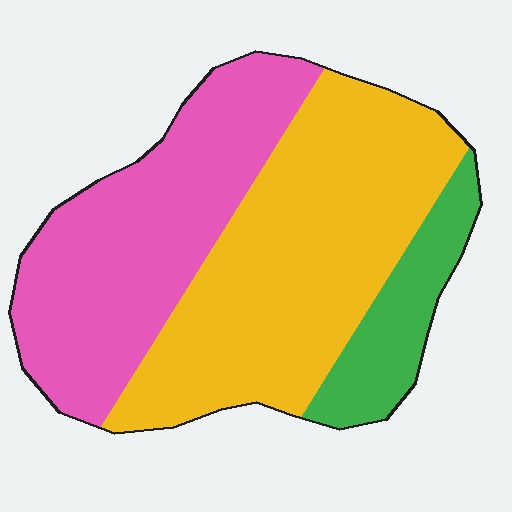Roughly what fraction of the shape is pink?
Pink covers about 40% of the shape.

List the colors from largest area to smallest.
From largest to smallest: yellow, pink, green.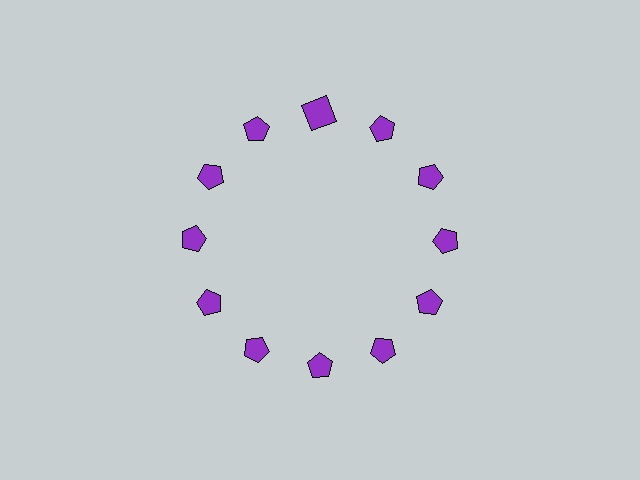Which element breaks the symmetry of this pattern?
The purple square at roughly the 12 o'clock position breaks the symmetry. All other shapes are purple pentagons.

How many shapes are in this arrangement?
There are 12 shapes arranged in a ring pattern.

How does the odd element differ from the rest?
It has a different shape: square instead of pentagon.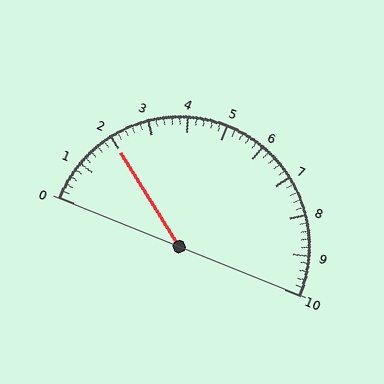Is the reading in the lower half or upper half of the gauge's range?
The reading is in the lower half of the range (0 to 10).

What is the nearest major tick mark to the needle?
The nearest major tick mark is 2.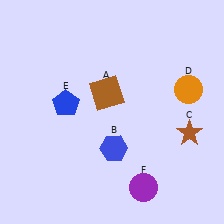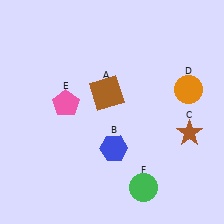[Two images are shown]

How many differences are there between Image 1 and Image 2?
There are 2 differences between the two images.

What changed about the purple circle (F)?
In Image 1, F is purple. In Image 2, it changed to green.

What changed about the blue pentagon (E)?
In Image 1, E is blue. In Image 2, it changed to pink.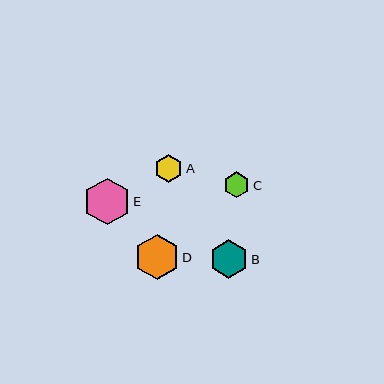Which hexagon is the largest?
Hexagon E is the largest with a size of approximately 47 pixels.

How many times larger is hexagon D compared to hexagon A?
Hexagon D is approximately 1.6 times the size of hexagon A.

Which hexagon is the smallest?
Hexagon C is the smallest with a size of approximately 26 pixels.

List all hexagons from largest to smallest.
From largest to smallest: E, D, B, A, C.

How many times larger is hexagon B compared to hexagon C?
Hexagon B is approximately 1.5 times the size of hexagon C.